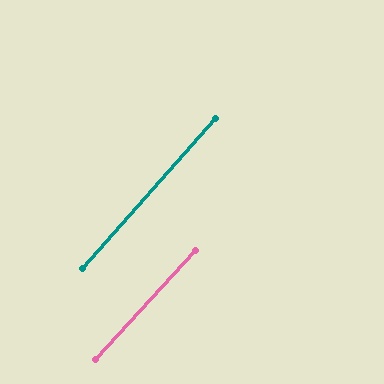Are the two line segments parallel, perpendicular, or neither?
Parallel — their directions differ by only 1.2°.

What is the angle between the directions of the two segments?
Approximately 1 degree.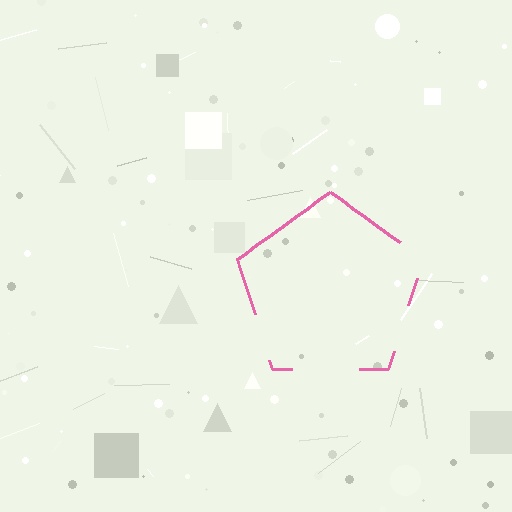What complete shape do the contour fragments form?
The contour fragments form a pentagon.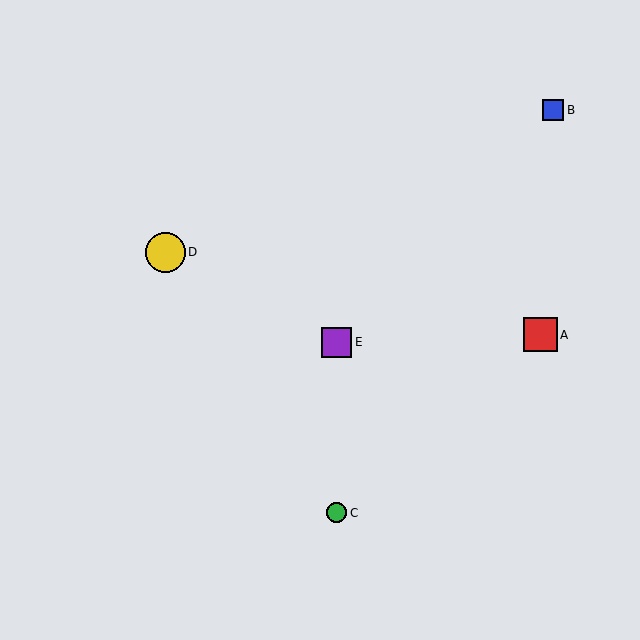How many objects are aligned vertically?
2 objects (C, E) are aligned vertically.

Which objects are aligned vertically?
Objects C, E are aligned vertically.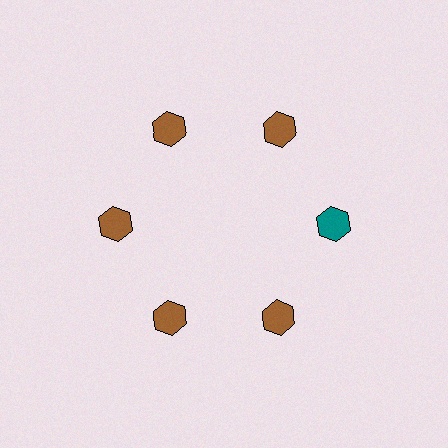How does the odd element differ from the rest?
It has a different color: teal instead of brown.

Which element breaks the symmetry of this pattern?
The teal hexagon at roughly the 3 o'clock position breaks the symmetry. All other shapes are brown hexagons.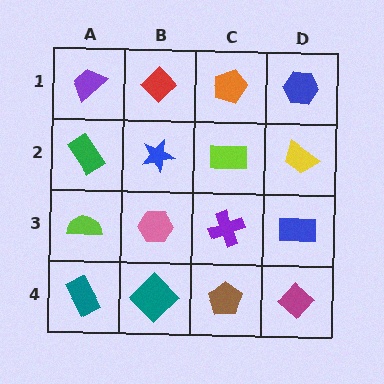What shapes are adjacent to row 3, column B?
A blue star (row 2, column B), a teal diamond (row 4, column B), a lime semicircle (row 3, column A), a purple cross (row 3, column C).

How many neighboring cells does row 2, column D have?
3.